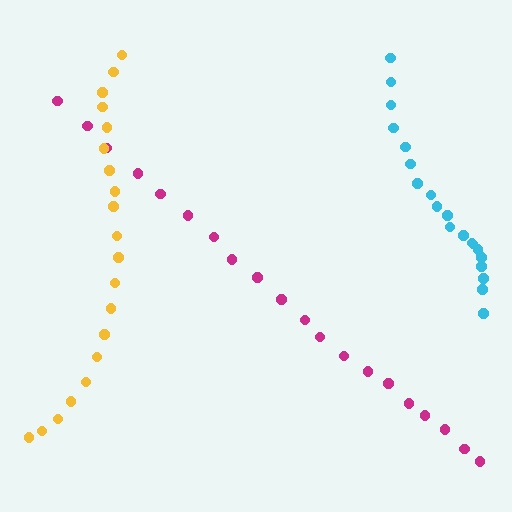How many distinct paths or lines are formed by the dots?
There are 3 distinct paths.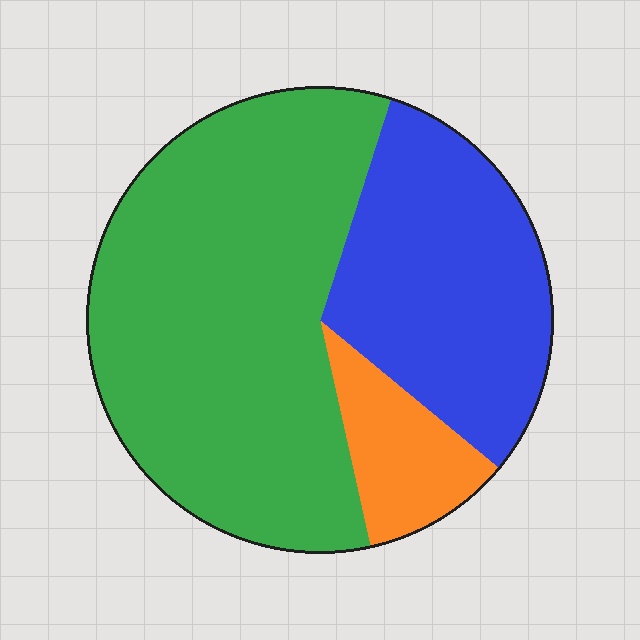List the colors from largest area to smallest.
From largest to smallest: green, blue, orange.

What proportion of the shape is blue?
Blue covers roughly 30% of the shape.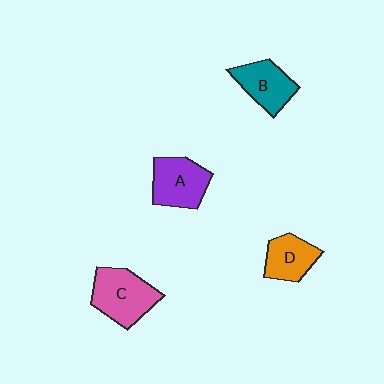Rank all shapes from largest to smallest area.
From largest to smallest: C (pink), A (purple), B (teal), D (orange).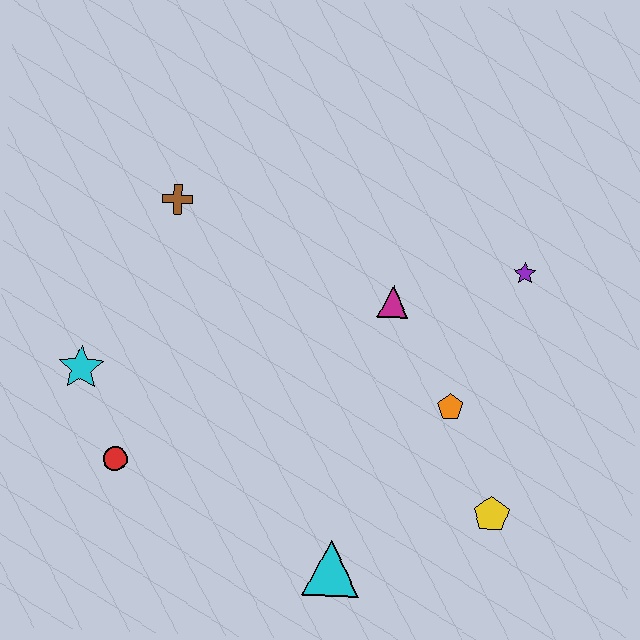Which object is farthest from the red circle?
The purple star is farthest from the red circle.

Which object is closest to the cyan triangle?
The yellow pentagon is closest to the cyan triangle.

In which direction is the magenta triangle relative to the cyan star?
The magenta triangle is to the right of the cyan star.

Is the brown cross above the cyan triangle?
Yes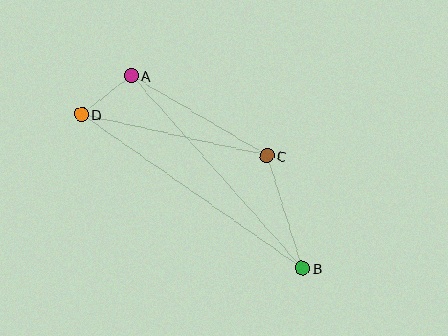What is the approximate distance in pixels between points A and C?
The distance between A and C is approximately 158 pixels.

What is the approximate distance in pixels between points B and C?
The distance between B and C is approximately 118 pixels.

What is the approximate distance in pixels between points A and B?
The distance between A and B is approximately 258 pixels.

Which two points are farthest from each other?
Points B and D are farthest from each other.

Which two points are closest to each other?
Points A and D are closest to each other.